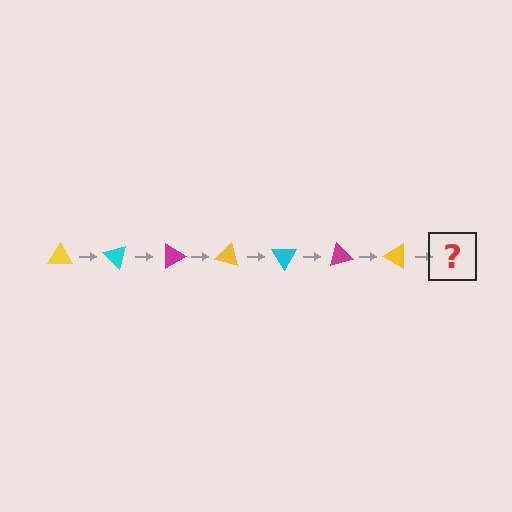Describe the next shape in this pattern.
It should be a cyan triangle, rotated 315 degrees from the start.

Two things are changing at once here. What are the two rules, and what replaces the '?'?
The two rules are that it rotates 45 degrees each step and the color cycles through yellow, cyan, and magenta. The '?' should be a cyan triangle, rotated 315 degrees from the start.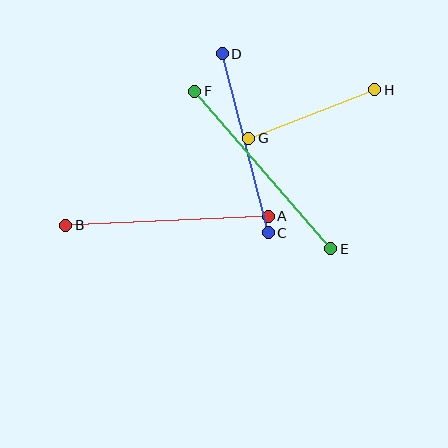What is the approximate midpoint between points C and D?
The midpoint is at approximately (245, 143) pixels.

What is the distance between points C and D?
The distance is approximately 185 pixels.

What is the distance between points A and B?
The distance is approximately 202 pixels.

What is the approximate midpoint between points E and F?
The midpoint is at approximately (263, 170) pixels.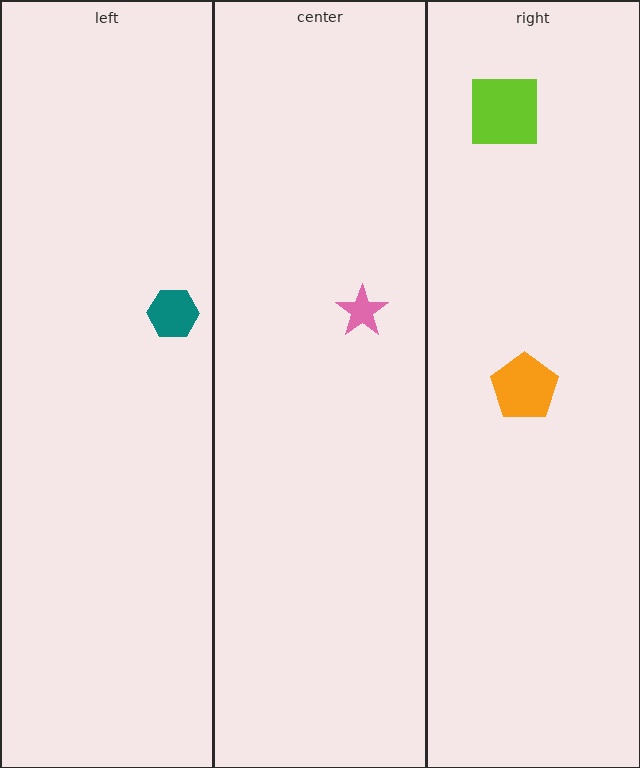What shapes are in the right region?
The orange pentagon, the lime square.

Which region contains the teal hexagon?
The left region.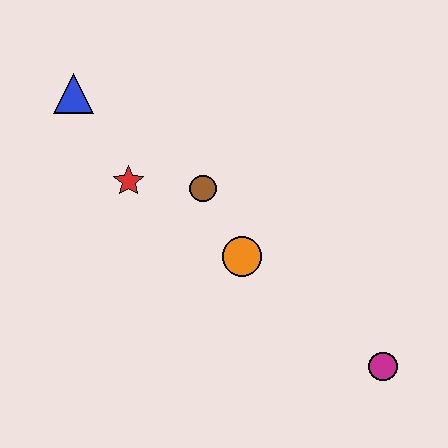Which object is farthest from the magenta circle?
The blue triangle is farthest from the magenta circle.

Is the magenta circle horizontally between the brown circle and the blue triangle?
No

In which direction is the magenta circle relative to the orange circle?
The magenta circle is to the right of the orange circle.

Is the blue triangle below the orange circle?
No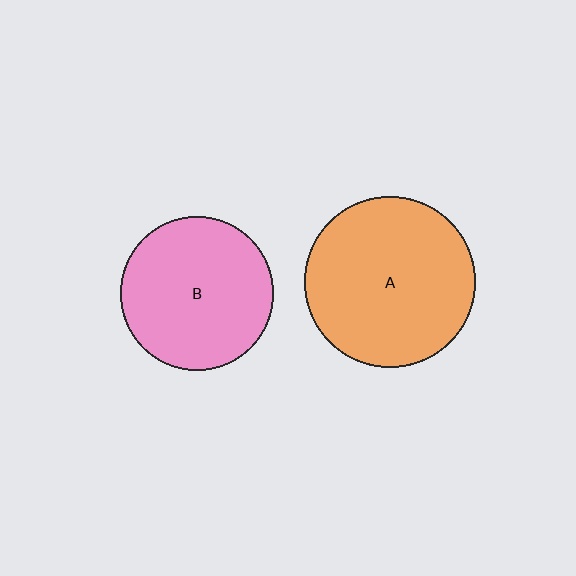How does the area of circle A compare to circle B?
Approximately 1.2 times.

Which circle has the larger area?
Circle A (orange).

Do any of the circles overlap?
No, none of the circles overlap.